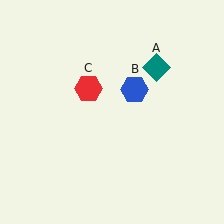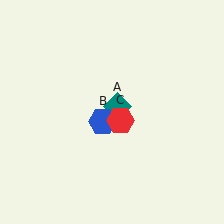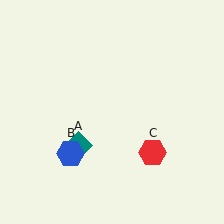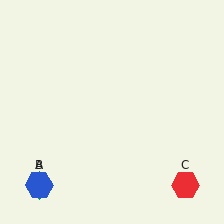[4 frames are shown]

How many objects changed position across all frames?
3 objects changed position: teal diamond (object A), blue hexagon (object B), red hexagon (object C).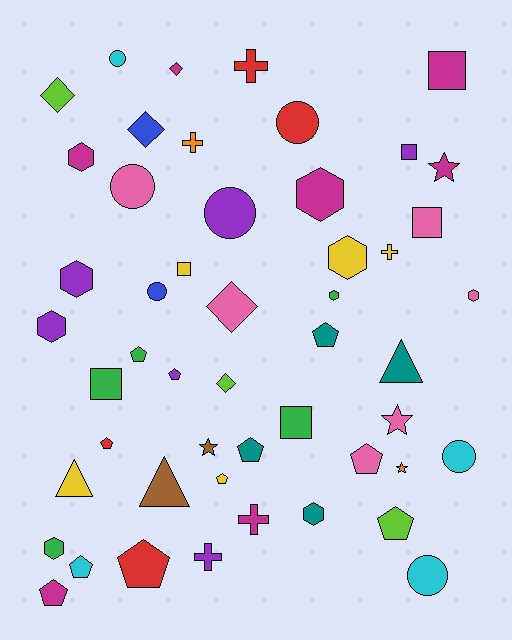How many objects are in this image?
There are 50 objects.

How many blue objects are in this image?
There are 2 blue objects.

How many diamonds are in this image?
There are 5 diamonds.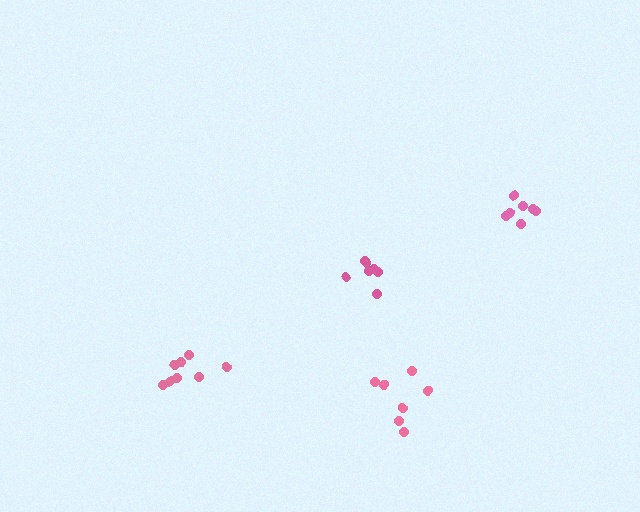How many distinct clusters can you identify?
There are 4 distinct clusters.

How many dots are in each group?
Group 1: 7 dots, Group 2: 8 dots, Group 3: 7 dots, Group 4: 7 dots (29 total).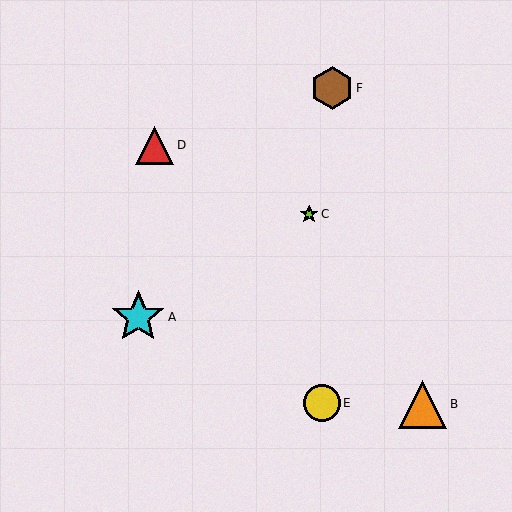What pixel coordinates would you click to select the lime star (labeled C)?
Click at (309, 214) to select the lime star C.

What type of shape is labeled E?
Shape E is a yellow circle.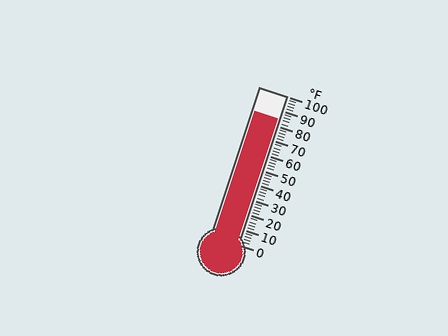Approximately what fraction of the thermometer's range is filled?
The thermometer is filled to approximately 85% of its range.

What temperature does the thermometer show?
The thermometer shows approximately 84°F.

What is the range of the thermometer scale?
The thermometer scale ranges from 0°F to 100°F.